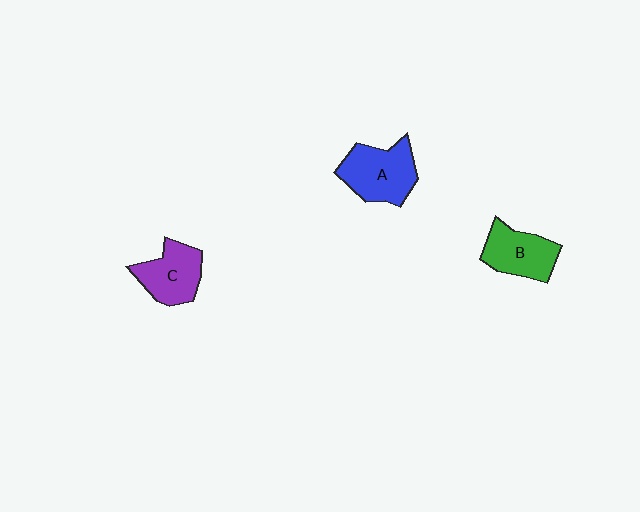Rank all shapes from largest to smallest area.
From largest to smallest: A (blue), B (green), C (purple).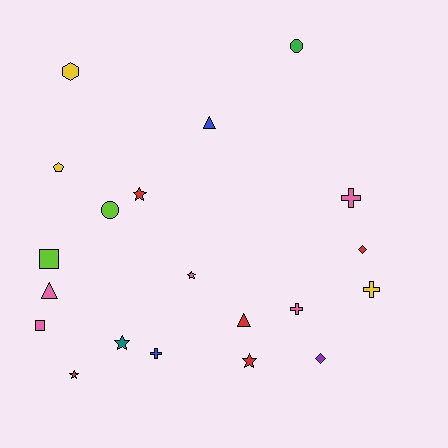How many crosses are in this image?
There are 4 crosses.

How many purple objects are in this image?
There is 1 purple object.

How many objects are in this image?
There are 20 objects.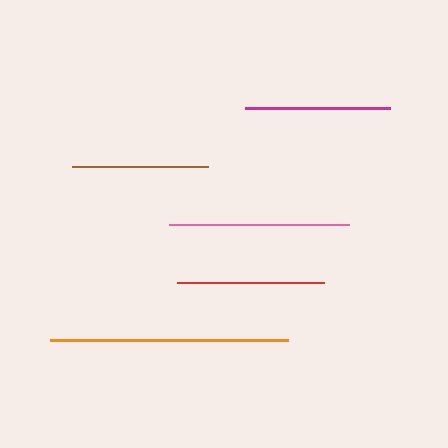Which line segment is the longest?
The orange line is the longest at approximately 239 pixels.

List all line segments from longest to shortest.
From longest to shortest: orange, pink, red, magenta, brown.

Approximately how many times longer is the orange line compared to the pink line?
The orange line is approximately 1.3 times the length of the pink line.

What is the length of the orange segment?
The orange segment is approximately 239 pixels long.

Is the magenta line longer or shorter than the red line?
The red line is longer than the magenta line.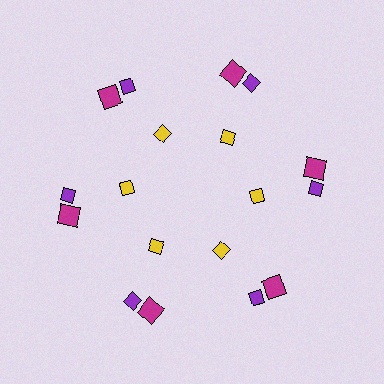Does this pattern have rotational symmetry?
Yes, this pattern has 6-fold rotational symmetry. It looks the same after rotating 60 degrees around the center.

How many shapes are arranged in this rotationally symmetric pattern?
There are 18 shapes, arranged in 6 groups of 3.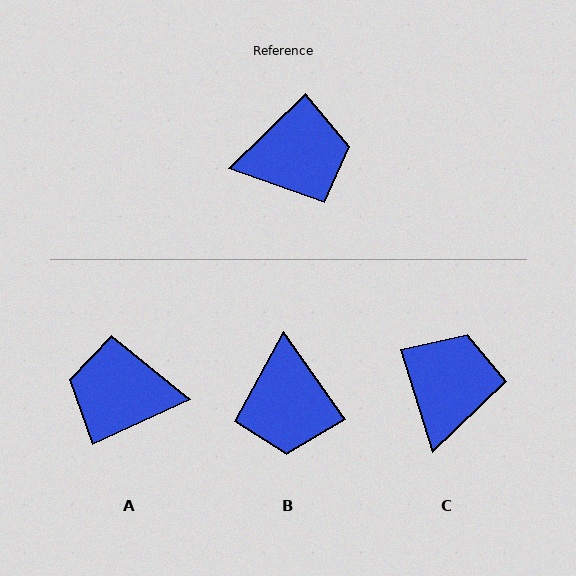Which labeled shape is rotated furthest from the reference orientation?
A, about 160 degrees away.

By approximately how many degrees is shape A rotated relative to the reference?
Approximately 160 degrees counter-clockwise.